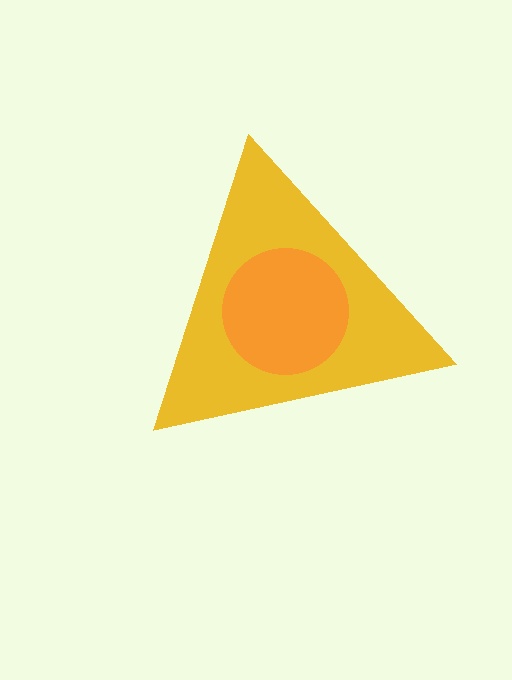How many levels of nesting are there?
2.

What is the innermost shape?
The orange circle.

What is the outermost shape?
The yellow triangle.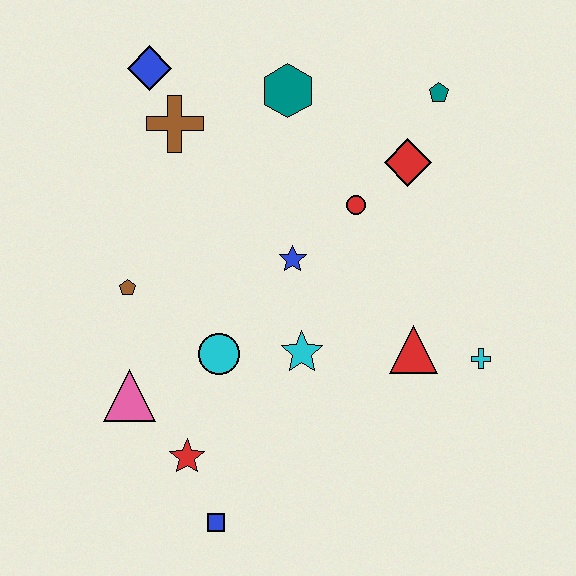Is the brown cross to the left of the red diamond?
Yes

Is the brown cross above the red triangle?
Yes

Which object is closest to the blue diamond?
The brown cross is closest to the blue diamond.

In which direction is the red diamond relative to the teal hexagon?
The red diamond is to the right of the teal hexagon.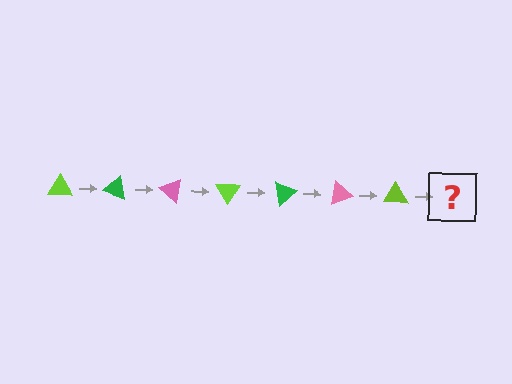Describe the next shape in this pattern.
It should be a green triangle, rotated 140 degrees from the start.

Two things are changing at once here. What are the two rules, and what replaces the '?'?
The two rules are that it rotates 20 degrees each step and the color cycles through lime, green, and pink. The '?' should be a green triangle, rotated 140 degrees from the start.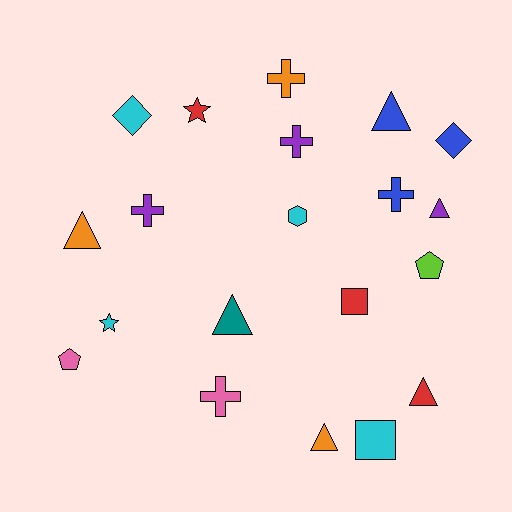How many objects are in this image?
There are 20 objects.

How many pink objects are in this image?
There are 2 pink objects.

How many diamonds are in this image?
There are 2 diamonds.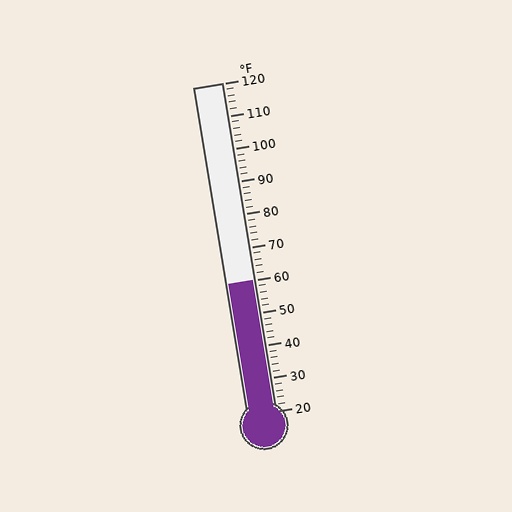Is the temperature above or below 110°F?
The temperature is below 110°F.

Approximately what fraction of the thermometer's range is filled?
The thermometer is filled to approximately 40% of its range.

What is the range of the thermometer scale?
The thermometer scale ranges from 20°F to 120°F.